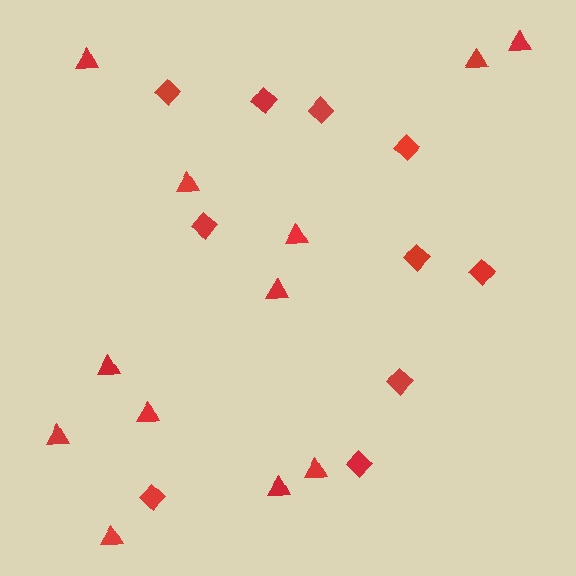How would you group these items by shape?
There are 2 groups: one group of triangles (12) and one group of diamonds (10).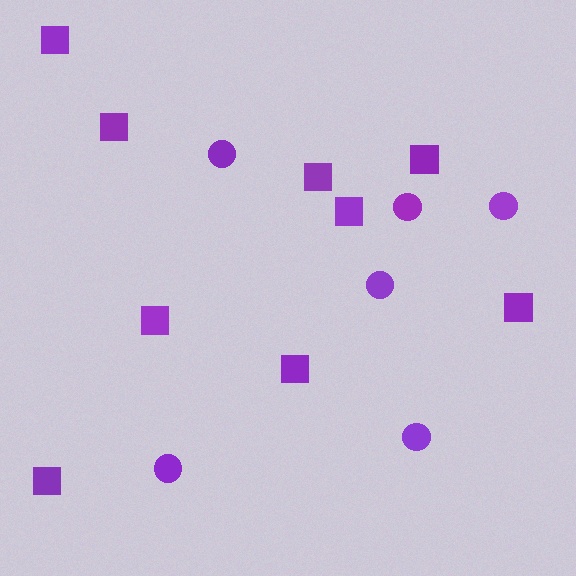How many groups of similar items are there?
There are 2 groups: one group of squares (9) and one group of circles (6).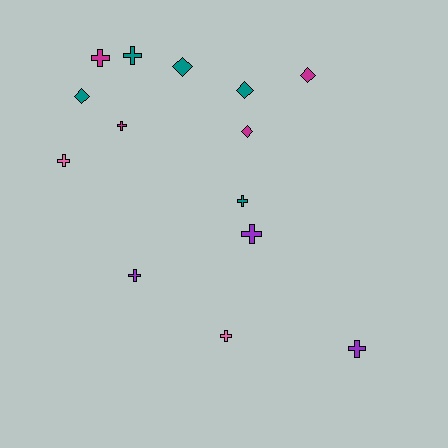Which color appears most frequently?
Teal, with 5 objects.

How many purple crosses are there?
There are 3 purple crosses.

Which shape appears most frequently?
Cross, with 9 objects.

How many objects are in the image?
There are 14 objects.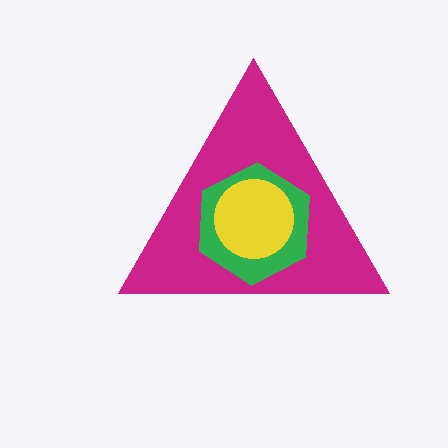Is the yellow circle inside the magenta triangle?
Yes.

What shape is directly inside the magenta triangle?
The green hexagon.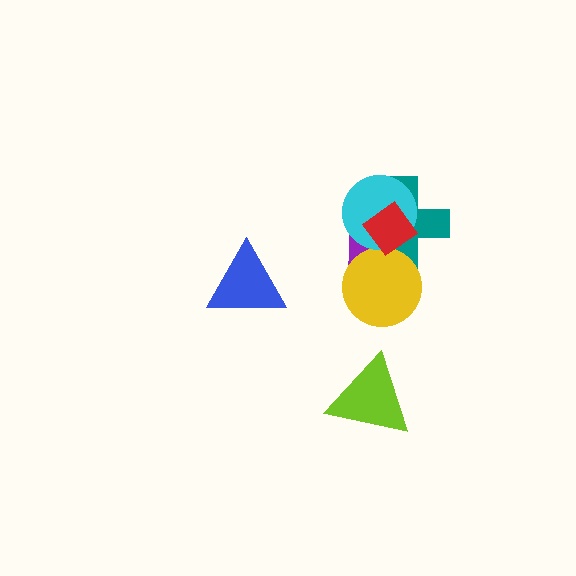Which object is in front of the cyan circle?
The red diamond is in front of the cyan circle.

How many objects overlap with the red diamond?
4 objects overlap with the red diamond.